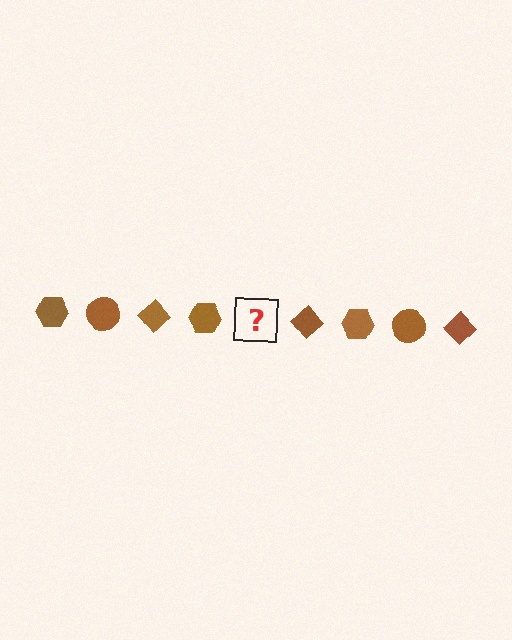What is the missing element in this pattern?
The missing element is a brown circle.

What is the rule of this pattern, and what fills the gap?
The rule is that the pattern cycles through hexagon, circle, diamond shapes in brown. The gap should be filled with a brown circle.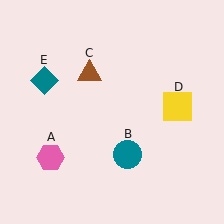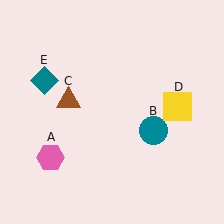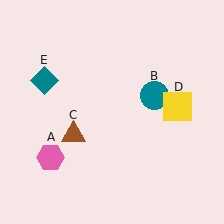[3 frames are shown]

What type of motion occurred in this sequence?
The teal circle (object B), brown triangle (object C) rotated counterclockwise around the center of the scene.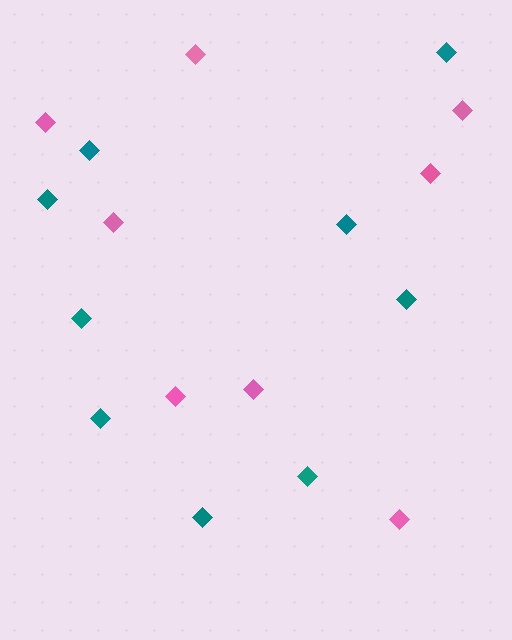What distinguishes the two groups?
There are 2 groups: one group of pink diamonds (8) and one group of teal diamonds (9).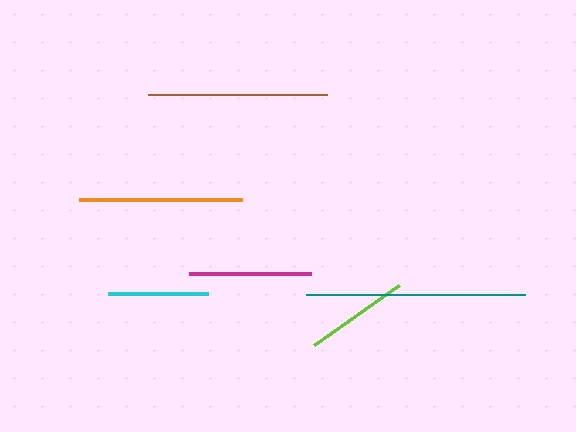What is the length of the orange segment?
The orange segment is approximately 164 pixels long.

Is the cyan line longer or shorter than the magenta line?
The magenta line is longer than the cyan line.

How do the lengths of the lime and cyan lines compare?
The lime and cyan lines are approximately the same length.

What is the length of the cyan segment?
The cyan segment is approximately 100 pixels long.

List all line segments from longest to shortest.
From longest to shortest: teal, brown, orange, magenta, lime, cyan.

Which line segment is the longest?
The teal line is the longest at approximately 219 pixels.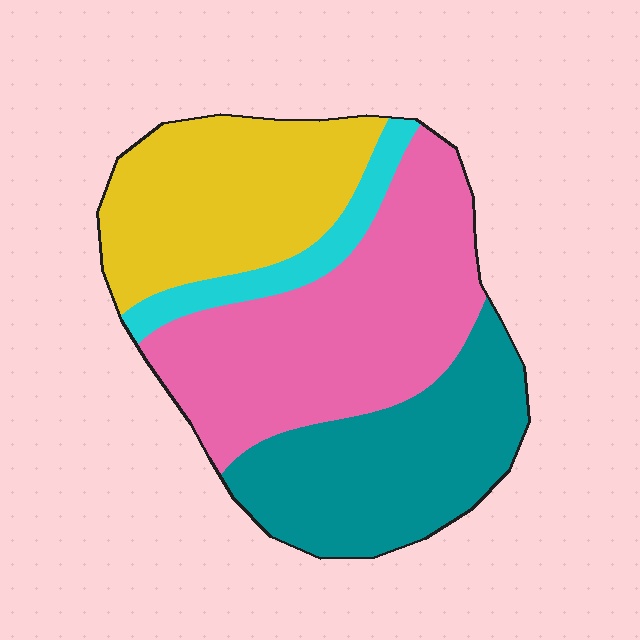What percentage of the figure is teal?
Teal takes up between a quarter and a half of the figure.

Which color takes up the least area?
Cyan, at roughly 10%.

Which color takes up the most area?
Pink, at roughly 40%.